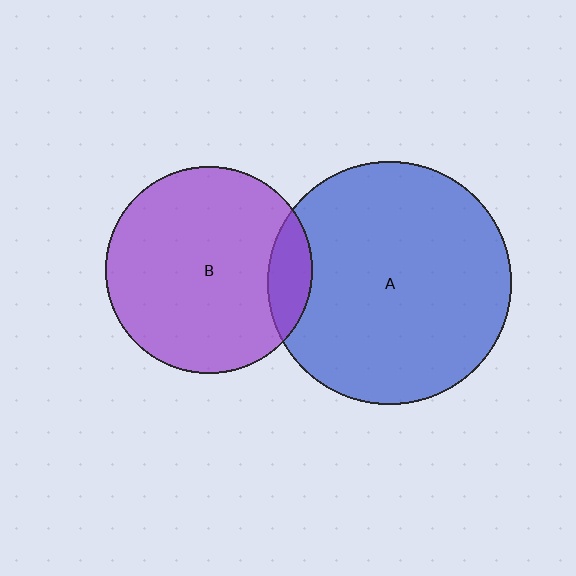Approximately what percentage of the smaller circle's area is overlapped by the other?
Approximately 10%.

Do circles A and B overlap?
Yes.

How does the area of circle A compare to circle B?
Approximately 1.4 times.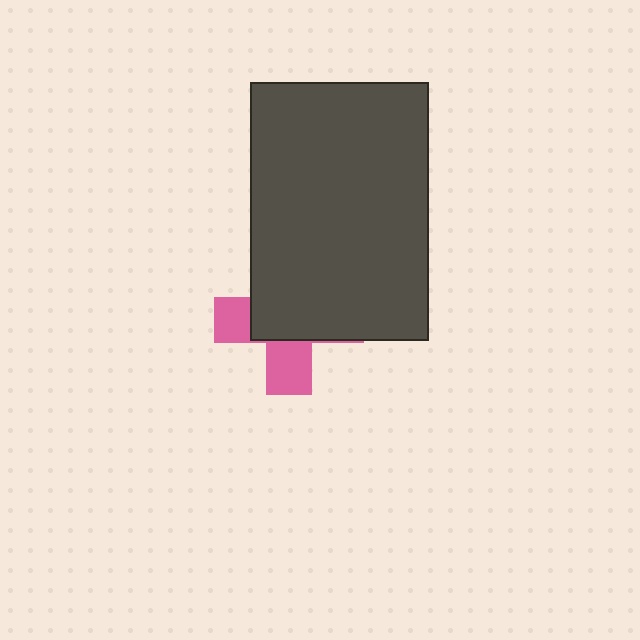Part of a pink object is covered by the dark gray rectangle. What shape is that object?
It is a cross.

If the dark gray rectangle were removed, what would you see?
You would see the complete pink cross.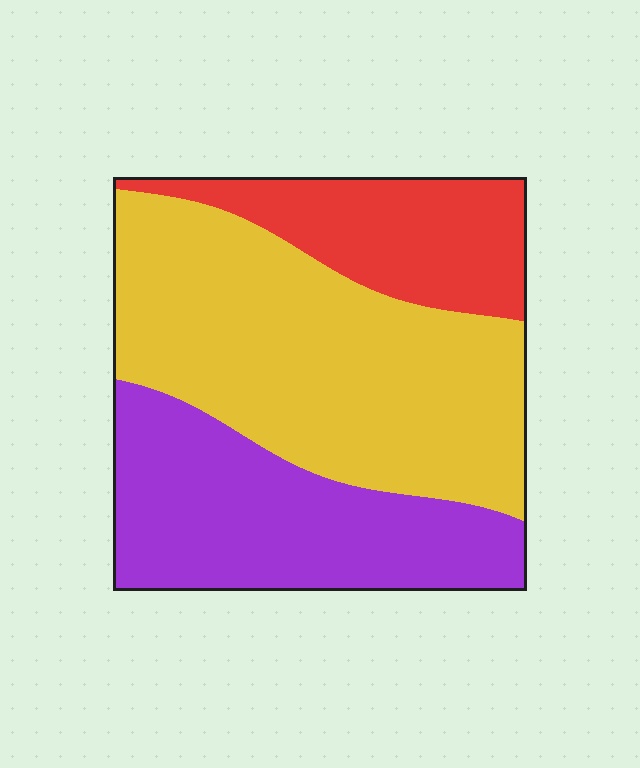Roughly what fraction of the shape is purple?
Purple covers 32% of the shape.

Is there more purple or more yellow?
Yellow.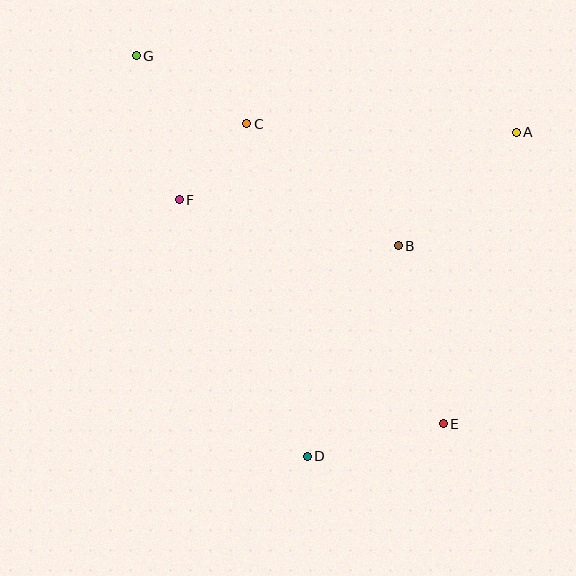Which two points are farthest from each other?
Points E and G are farthest from each other.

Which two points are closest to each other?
Points C and F are closest to each other.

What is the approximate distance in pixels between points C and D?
The distance between C and D is approximately 338 pixels.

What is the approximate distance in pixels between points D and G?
The distance between D and G is approximately 435 pixels.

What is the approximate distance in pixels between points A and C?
The distance between A and C is approximately 269 pixels.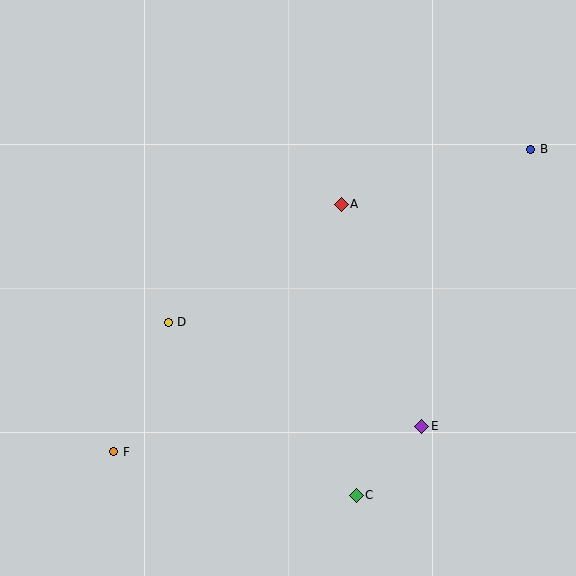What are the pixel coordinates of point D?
Point D is at (168, 322).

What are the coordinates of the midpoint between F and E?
The midpoint between F and E is at (268, 439).